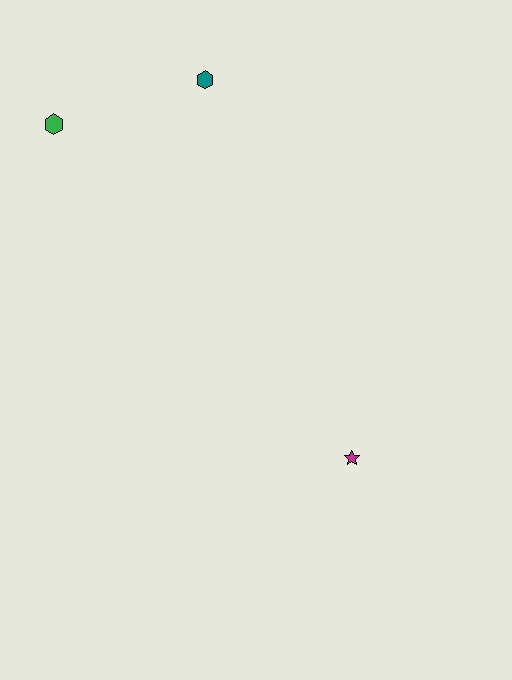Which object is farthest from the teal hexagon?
The magenta star is farthest from the teal hexagon.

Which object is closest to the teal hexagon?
The green hexagon is closest to the teal hexagon.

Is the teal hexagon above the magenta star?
Yes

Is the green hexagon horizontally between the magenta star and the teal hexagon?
No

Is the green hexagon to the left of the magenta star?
Yes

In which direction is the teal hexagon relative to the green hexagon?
The teal hexagon is to the right of the green hexagon.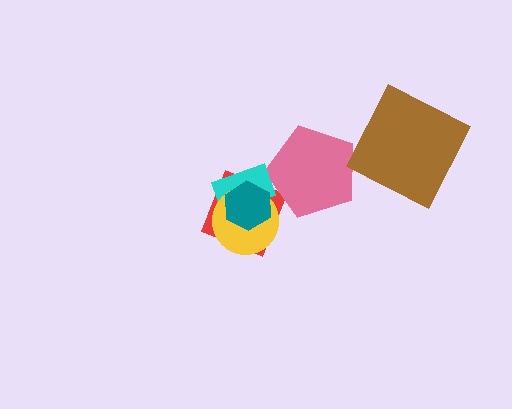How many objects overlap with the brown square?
0 objects overlap with the brown square.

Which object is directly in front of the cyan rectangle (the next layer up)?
The yellow circle is directly in front of the cyan rectangle.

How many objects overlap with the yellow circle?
3 objects overlap with the yellow circle.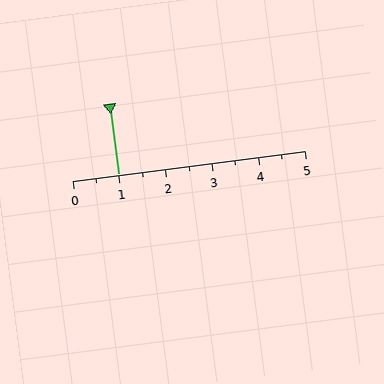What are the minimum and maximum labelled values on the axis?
The axis runs from 0 to 5.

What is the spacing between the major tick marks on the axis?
The major ticks are spaced 1 apart.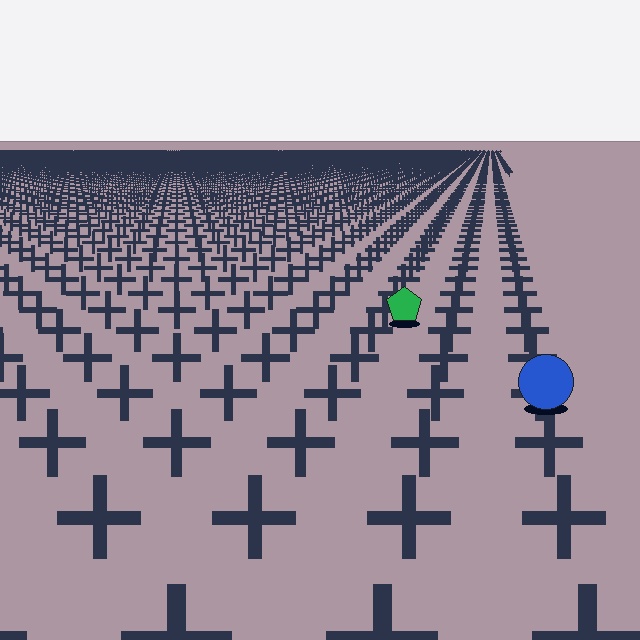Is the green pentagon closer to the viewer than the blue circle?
No. The blue circle is closer — you can tell from the texture gradient: the ground texture is coarser near it.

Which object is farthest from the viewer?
The green pentagon is farthest from the viewer. It appears smaller and the ground texture around it is denser.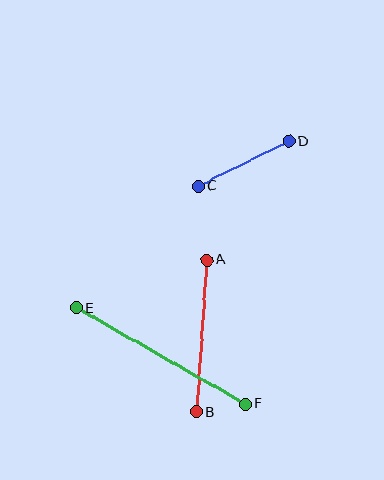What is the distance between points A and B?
The distance is approximately 152 pixels.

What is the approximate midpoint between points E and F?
The midpoint is at approximately (161, 356) pixels.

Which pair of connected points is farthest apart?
Points E and F are farthest apart.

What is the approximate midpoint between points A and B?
The midpoint is at approximately (202, 336) pixels.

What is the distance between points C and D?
The distance is approximately 102 pixels.